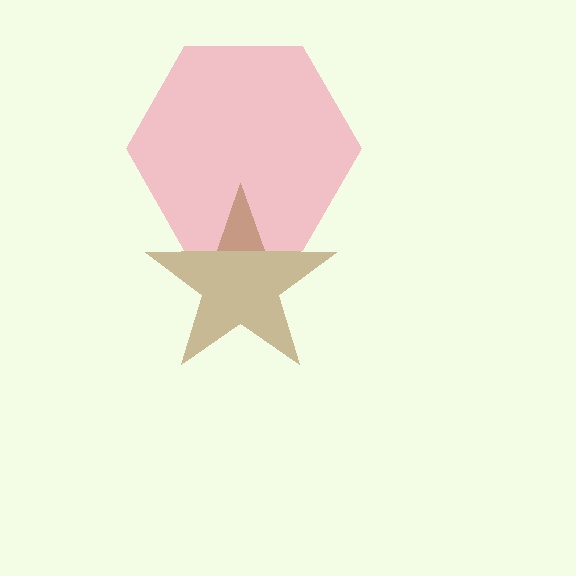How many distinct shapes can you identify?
There are 2 distinct shapes: a pink hexagon, a brown star.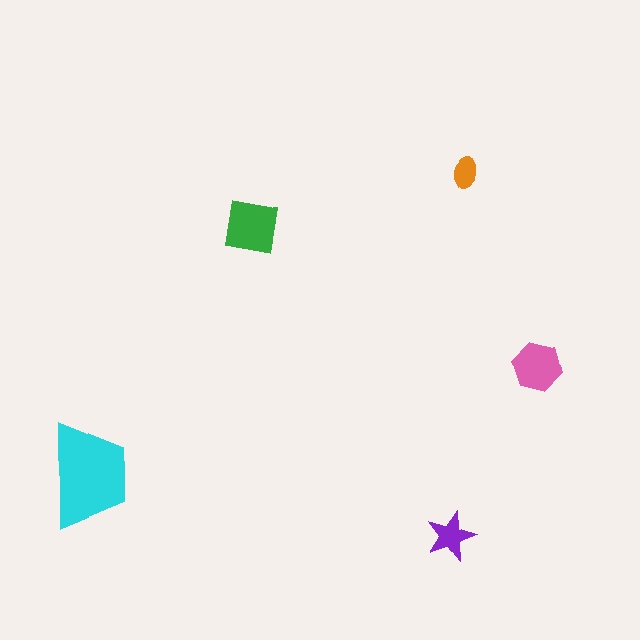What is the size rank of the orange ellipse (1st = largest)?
5th.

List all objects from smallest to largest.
The orange ellipse, the purple star, the pink hexagon, the green square, the cyan trapezoid.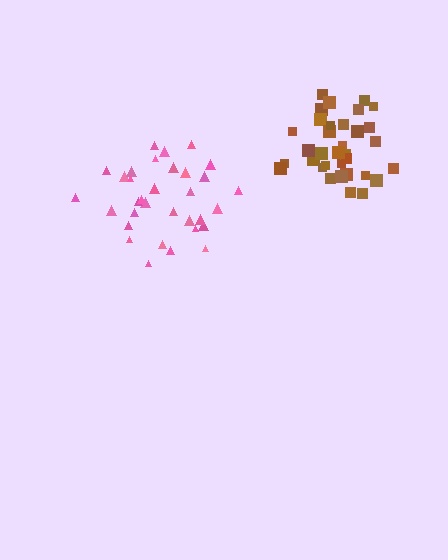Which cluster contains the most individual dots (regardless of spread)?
Brown (34).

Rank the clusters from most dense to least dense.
brown, pink.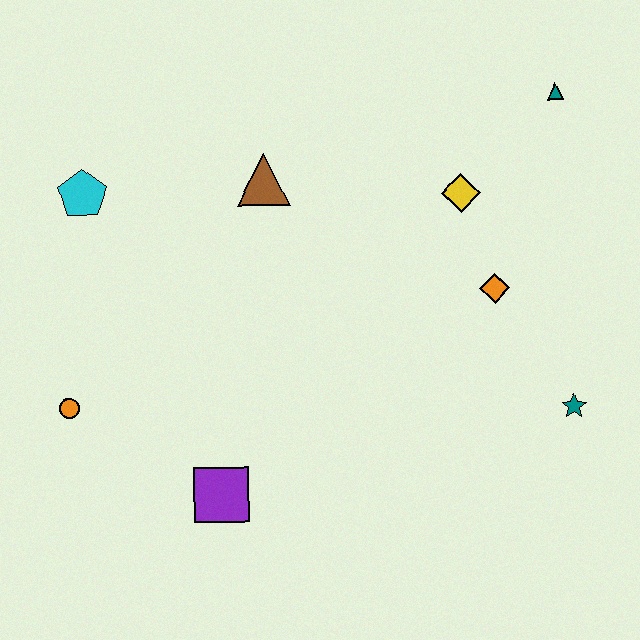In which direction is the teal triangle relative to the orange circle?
The teal triangle is to the right of the orange circle.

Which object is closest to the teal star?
The orange diamond is closest to the teal star.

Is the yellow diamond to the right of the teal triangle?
No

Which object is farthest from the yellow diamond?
The orange circle is farthest from the yellow diamond.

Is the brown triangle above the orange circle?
Yes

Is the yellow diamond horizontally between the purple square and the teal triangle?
Yes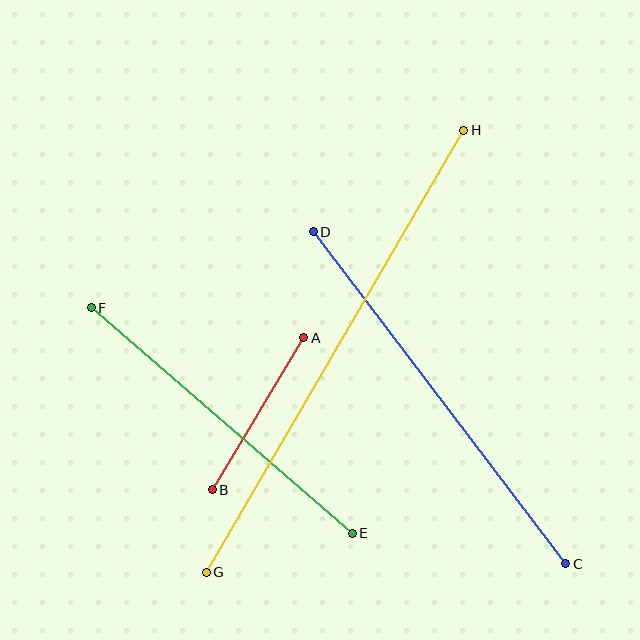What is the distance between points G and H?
The distance is approximately 512 pixels.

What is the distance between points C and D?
The distance is approximately 417 pixels.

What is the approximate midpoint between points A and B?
The midpoint is at approximately (258, 414) pixels.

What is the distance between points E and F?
The distance is approximately 345 pixels.